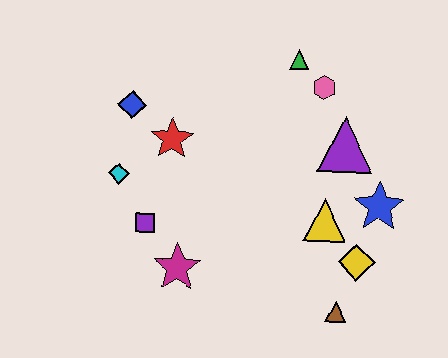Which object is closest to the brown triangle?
The yellow diamond is closest to the brown triangle.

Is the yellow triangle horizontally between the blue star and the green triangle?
Yes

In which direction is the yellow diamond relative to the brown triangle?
The yellow diamond is above the brown triangle.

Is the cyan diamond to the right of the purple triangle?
No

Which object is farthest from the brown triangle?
The blue diamond is farthest from the brown triangle.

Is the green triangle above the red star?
Yes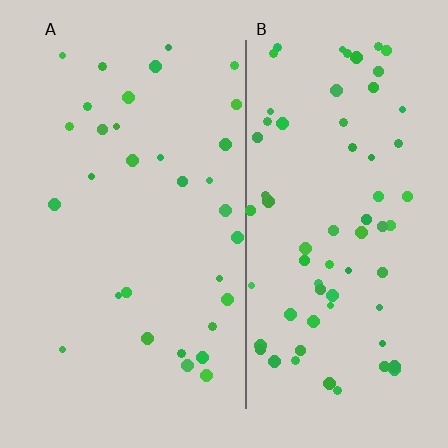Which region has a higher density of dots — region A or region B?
B (the right).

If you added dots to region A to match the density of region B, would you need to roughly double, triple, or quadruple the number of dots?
Approximately double.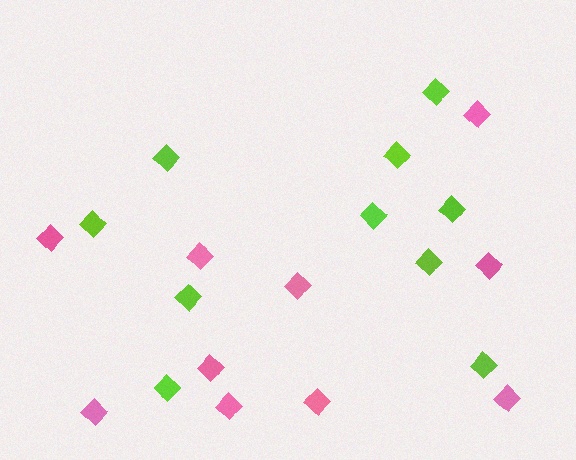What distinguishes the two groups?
There are 2 groups: one group of lime diamonds (10) and one group of pink diamonds (10).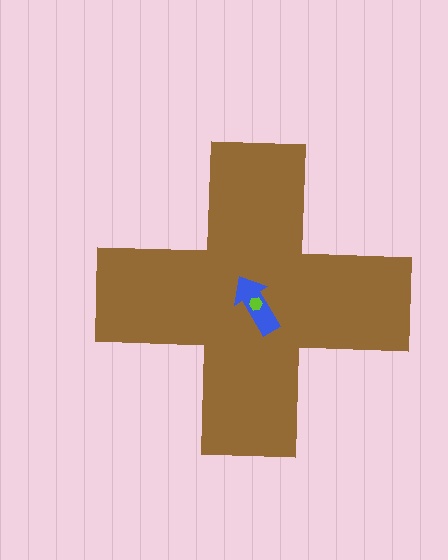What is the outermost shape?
The brown cross.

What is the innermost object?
The lime hexagon.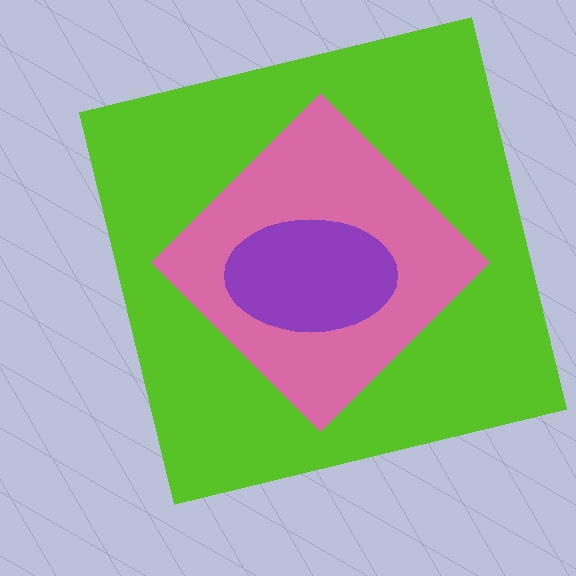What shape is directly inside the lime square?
The pink diamond.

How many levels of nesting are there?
3.